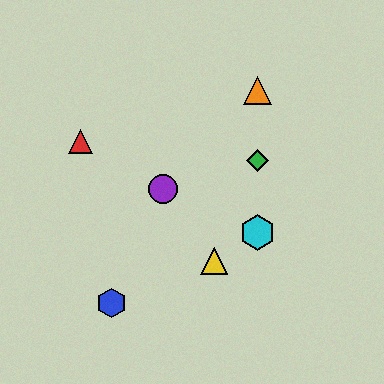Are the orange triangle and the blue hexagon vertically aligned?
No, the orange triangle is at x≈257 and the blue hexagon is at x≈111.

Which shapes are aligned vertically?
The green diamond, the orange triangle, the cyan hexagon are aligned vertically.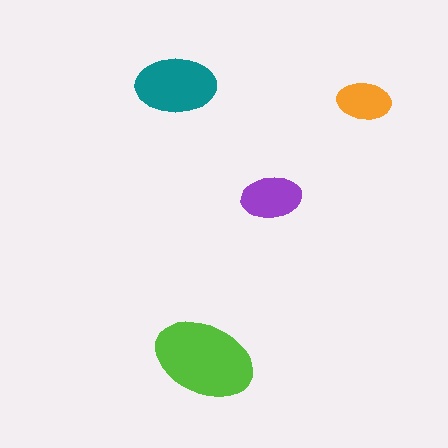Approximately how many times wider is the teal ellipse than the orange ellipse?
About 1.5 times wider.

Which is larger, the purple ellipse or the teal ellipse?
The teal one.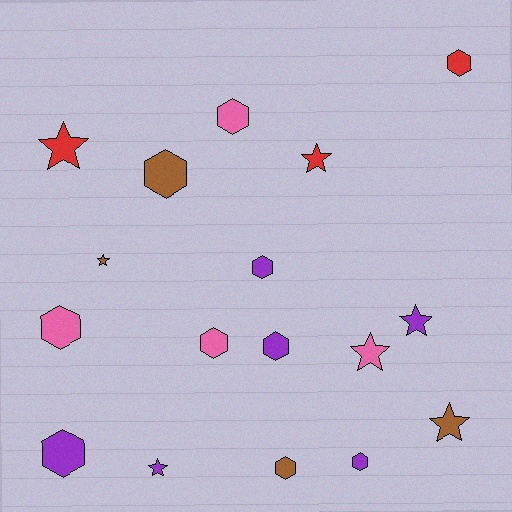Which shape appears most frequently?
Hexagon, with 10 objects.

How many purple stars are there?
There are 2 purple stars.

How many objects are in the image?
There are 17 objects.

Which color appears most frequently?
Purple, with 6 objects.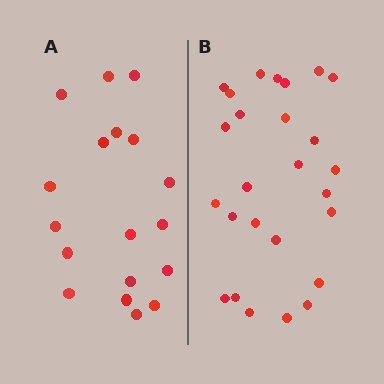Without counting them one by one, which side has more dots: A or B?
Region B (the right region) has more dots.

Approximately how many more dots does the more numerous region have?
Region B has roughly 8 or so more dots than region A.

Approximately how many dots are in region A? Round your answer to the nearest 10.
About 20 dots. (The exact count is 18, which rounds to 20.)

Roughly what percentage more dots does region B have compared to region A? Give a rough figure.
About 45% more.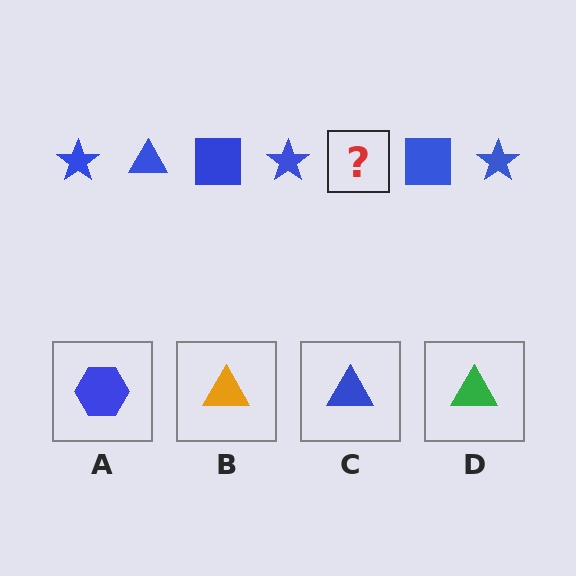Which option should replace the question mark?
Option C.